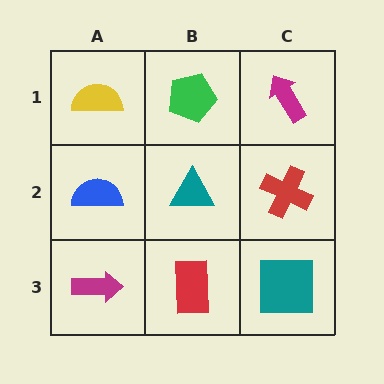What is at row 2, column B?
A teal triangle.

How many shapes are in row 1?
3 shapes.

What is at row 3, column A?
A magenta arrow.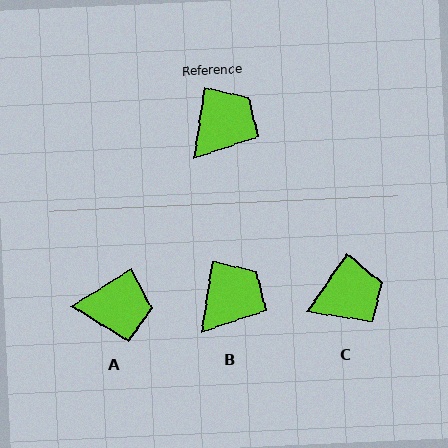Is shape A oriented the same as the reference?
No, it is off by about 50 degrees.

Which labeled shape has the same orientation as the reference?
B.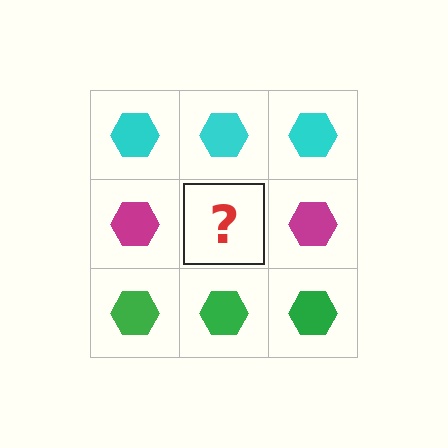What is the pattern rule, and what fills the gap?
The rule is that each row has a consistent color. The gap should be filled with a magenta hexagon.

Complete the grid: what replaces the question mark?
The question mark should be replaced with a magenta hexagon.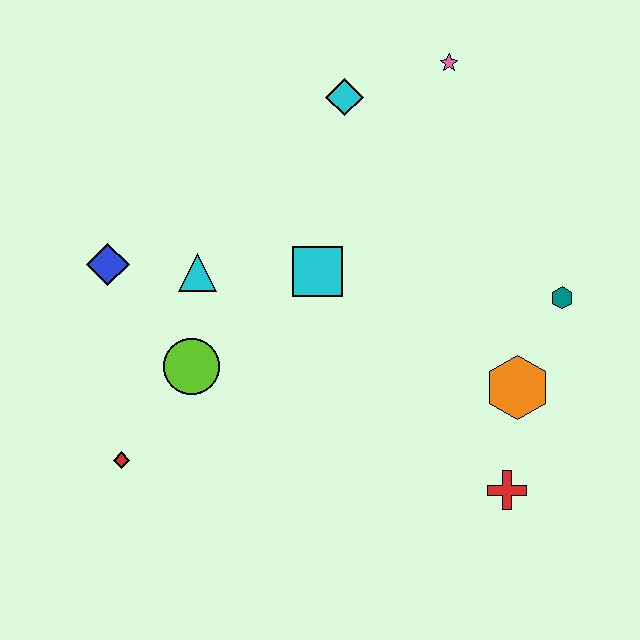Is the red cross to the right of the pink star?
Yes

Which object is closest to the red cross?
The orange hexagon is closest to the red cross.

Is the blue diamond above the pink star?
No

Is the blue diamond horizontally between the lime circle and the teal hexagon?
No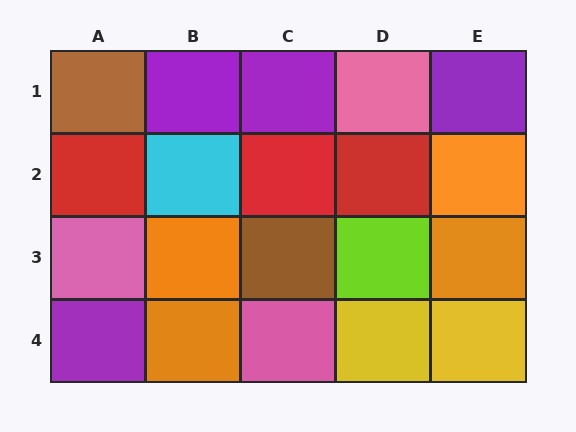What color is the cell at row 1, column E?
Purple.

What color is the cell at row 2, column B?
Cyan.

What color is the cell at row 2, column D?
Red.